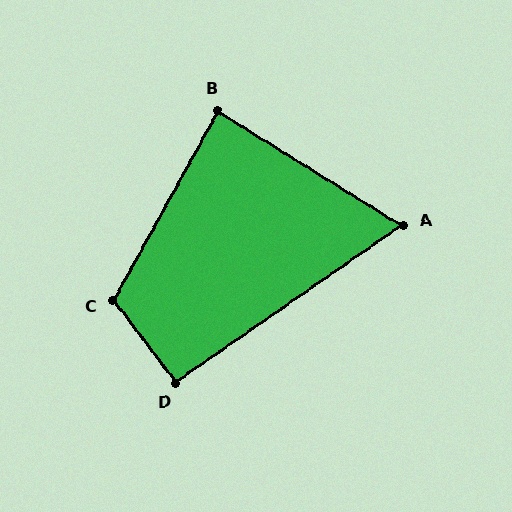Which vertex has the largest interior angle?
C, at approximately 114 degrees.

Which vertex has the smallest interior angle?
A, at approximately 66 degrees.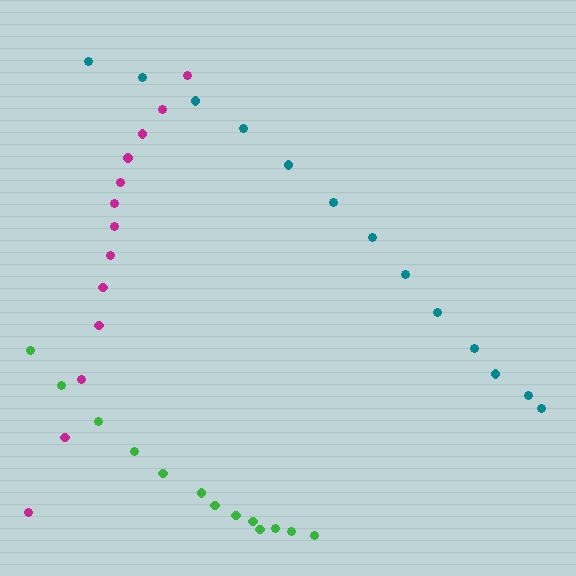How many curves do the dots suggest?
There are 3 distinct paths.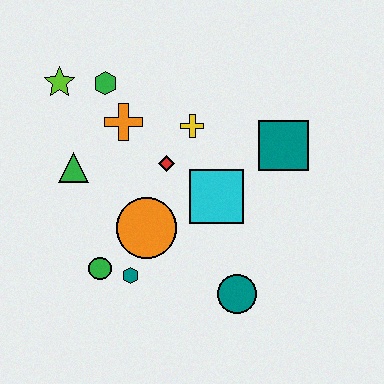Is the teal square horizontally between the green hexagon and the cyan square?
No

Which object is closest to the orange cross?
The green hexagon is closest to the orange cross.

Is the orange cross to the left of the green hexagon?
No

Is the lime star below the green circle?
No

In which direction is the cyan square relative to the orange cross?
The cyan square is to the right of the orange cross.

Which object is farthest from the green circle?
The teal square is farthest from the green circle.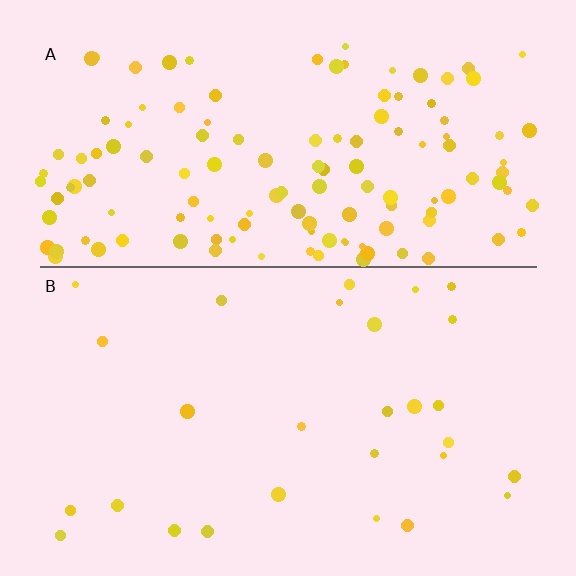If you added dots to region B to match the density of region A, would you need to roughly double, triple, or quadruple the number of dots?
Approximately quadruple.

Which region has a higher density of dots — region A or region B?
A (the top).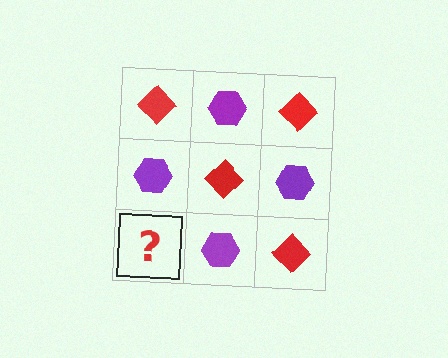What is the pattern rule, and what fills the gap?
The rule is that it alternates red diamond and purple hexagon in a checkerboard pattern. The gap should be filled with a red diamond.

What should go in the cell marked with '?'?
The missing cell should contain a red diamond.